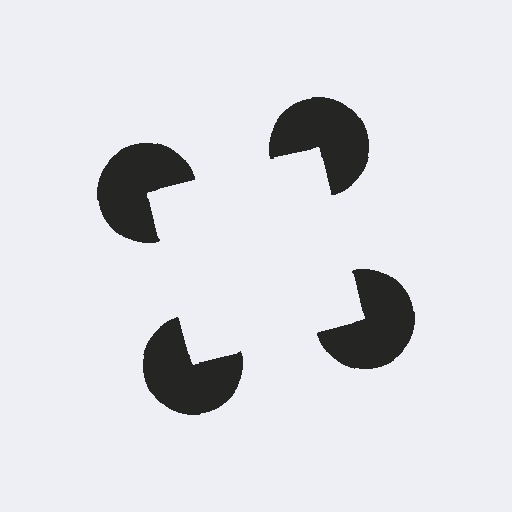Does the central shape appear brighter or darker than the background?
It typically appears slightly brighter than the background, even though no actual brightness change is drawn.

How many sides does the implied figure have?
4 sides.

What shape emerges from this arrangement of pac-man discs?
An illusory square — its edges are inferred from the aligned wedge cuts in the pac-man discs, not physically drawn.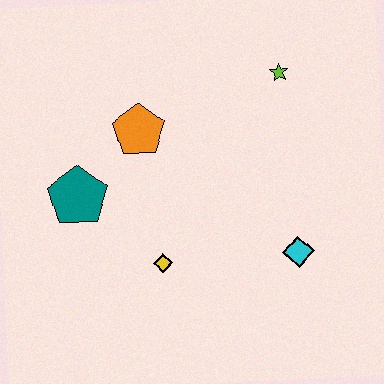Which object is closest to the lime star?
The orange pentagon is closest to the lime star.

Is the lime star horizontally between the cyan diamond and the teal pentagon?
Yes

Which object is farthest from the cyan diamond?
The teal pentagon is farthest from the cyan diamond.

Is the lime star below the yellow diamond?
No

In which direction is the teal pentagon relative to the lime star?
The teal pentagon is to the left of the lime star.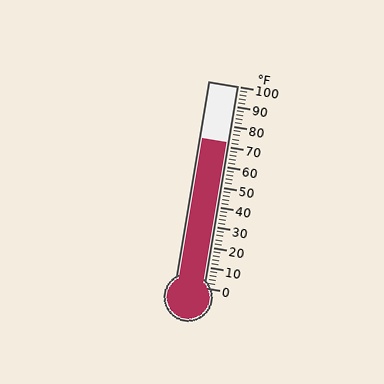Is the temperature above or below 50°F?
The temperature is above 50°F.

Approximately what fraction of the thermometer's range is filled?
The thermometer is filled to approximately 70% of its range.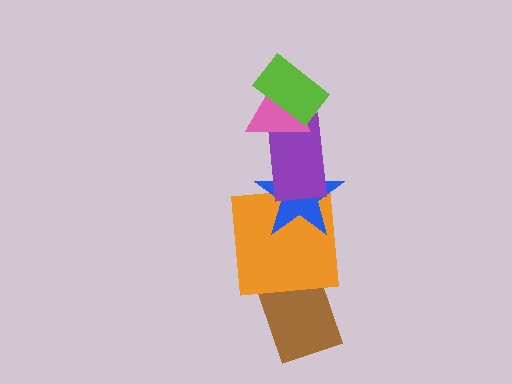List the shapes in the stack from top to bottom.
From top to bottom: the lime rectangle, the pink triangle, the purple rectangle, the blue star, the orange square, the brown rectangle.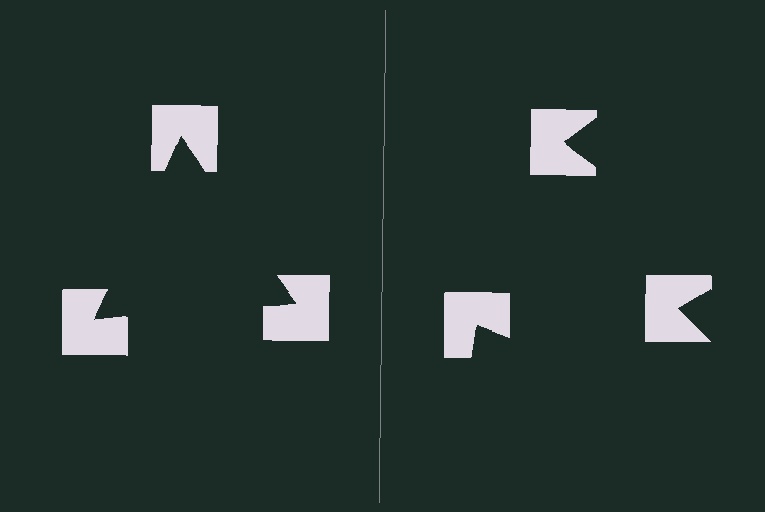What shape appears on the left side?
An illusory triangle.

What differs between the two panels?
The notched squares are positioned identically on both sides; only the wedge orientations differ. On the left they align to a triangle; on the right they are misaligned.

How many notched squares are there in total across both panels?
6 — 3 on each side.